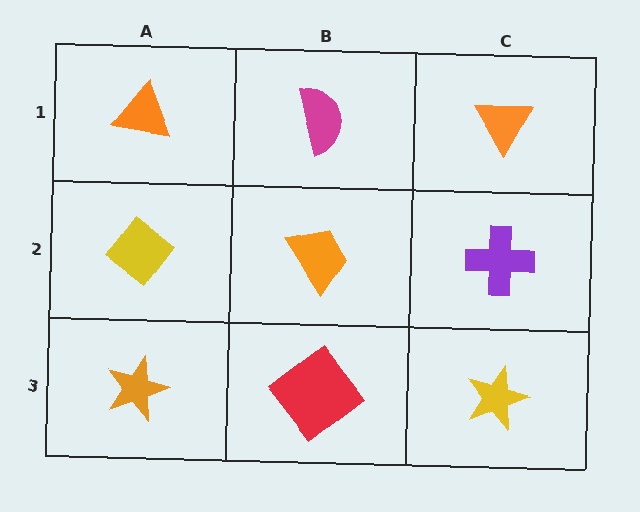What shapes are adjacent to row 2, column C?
An orange triangle (row 1, column C), a yellow star (row 3, column C), an orange trapezoid (row 2, column B).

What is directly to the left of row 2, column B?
A yellow diamond.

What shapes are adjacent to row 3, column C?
A purple cross (row 2, column C), a red diamond (row 3, column B).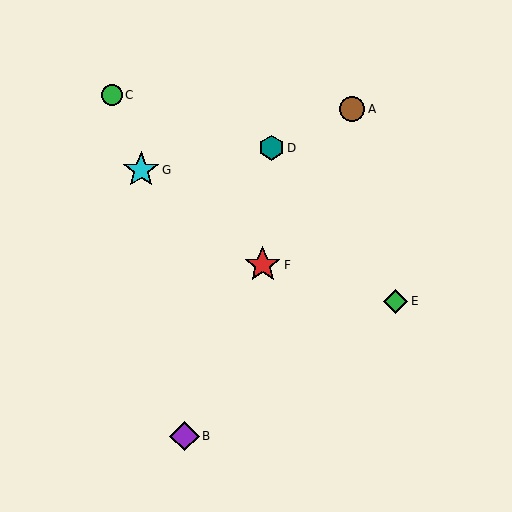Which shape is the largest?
The cyan star (labeled G) is the largest.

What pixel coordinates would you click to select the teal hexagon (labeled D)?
Click at (271, 148) to select the teal hexagon D.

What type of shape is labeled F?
Shape F is a red star.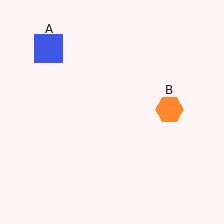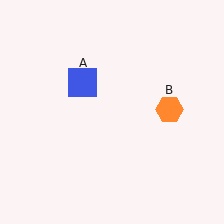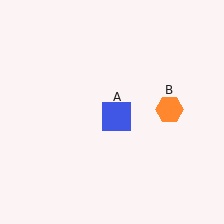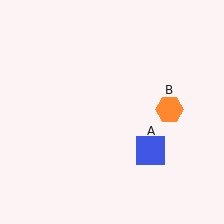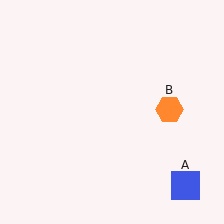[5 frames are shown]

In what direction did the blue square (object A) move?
The blue square (object A) moved down and to the right.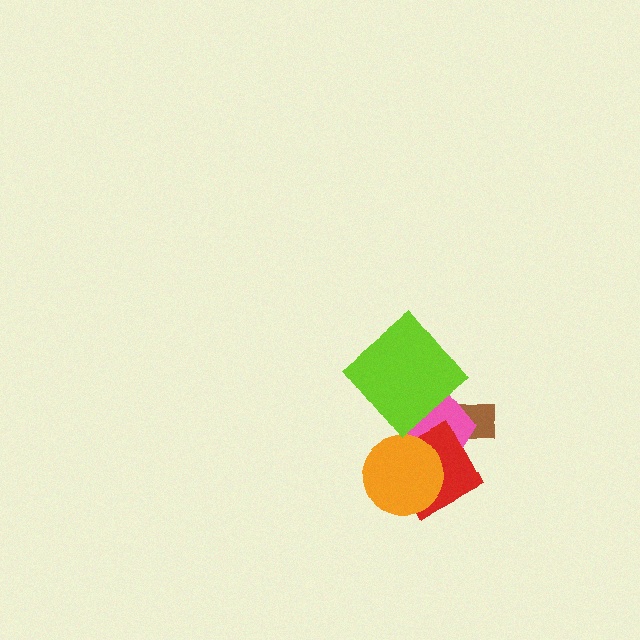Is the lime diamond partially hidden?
No, no other shape covers it.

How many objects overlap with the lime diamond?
1 object overlaps with the lime diamond.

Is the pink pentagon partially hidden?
Yes, it is partially covered by another shape.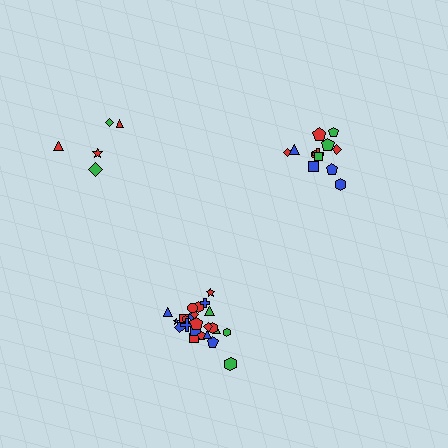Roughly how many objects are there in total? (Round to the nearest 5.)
Roughly 40 objects in total.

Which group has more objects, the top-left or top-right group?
The top-right group.